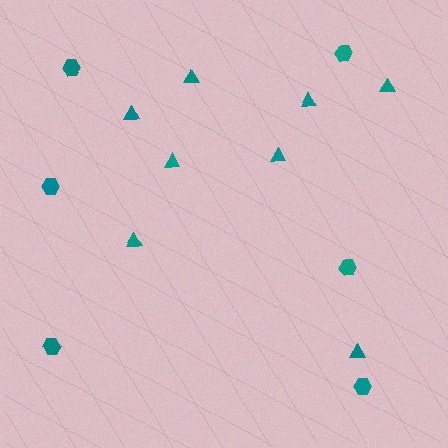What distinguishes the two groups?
There are 2 groups: one group of hexagons (6) and one group of triangles (8).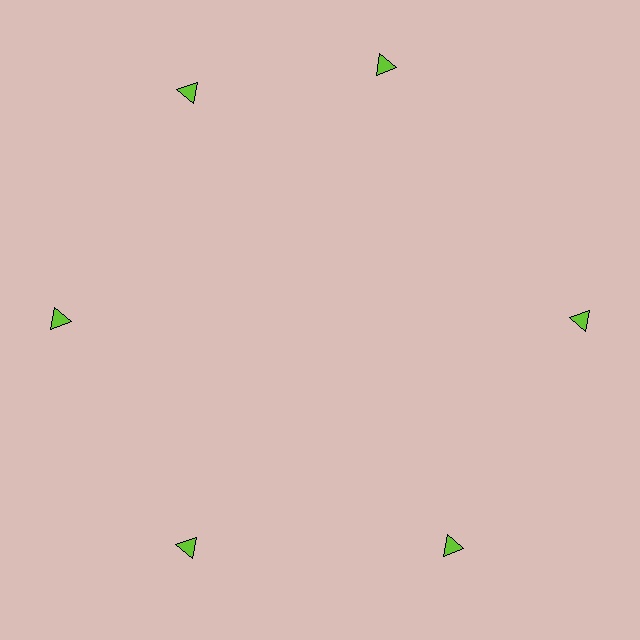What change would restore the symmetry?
The symmetry would be restored by rotating it back into even spacing with its neighbors so that all 6 triangles sit at equal angles and equal distance from the center.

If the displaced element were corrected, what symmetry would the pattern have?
It would have 6-fold rotational symmetry — the pattern would map onto itself every 60 degrees.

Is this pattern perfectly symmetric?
No. The 6 lime triangles are arranged in a ring, but one element near the 1 o'clock position is rotated out of alignment along the ring, breaking the 6-fold rotational symmetry.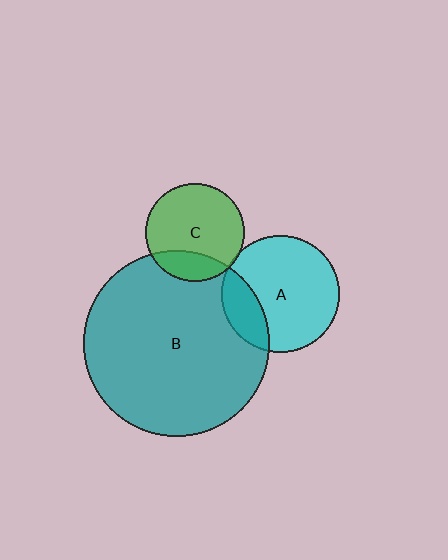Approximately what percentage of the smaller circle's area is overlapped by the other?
Approximately 20%.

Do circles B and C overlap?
Yes.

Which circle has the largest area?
Circle B (teal).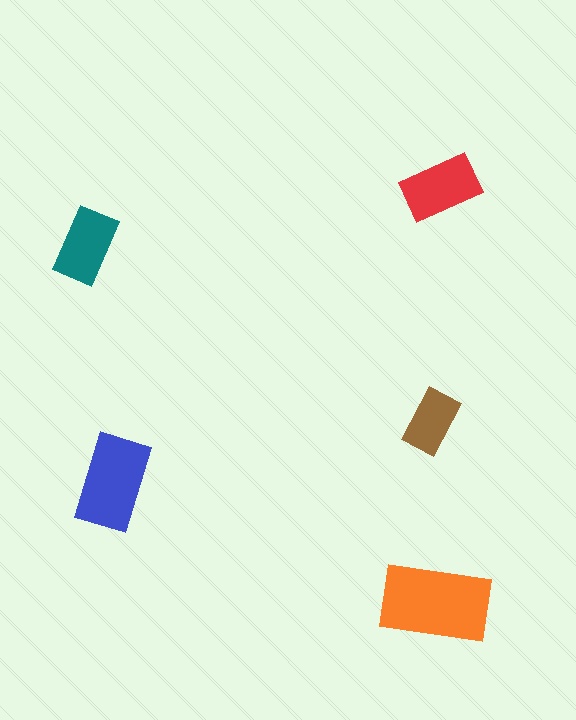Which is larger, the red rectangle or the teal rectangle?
The red one.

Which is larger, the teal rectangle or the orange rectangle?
The orange one.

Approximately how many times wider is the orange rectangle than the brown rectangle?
About 1.5 times wider.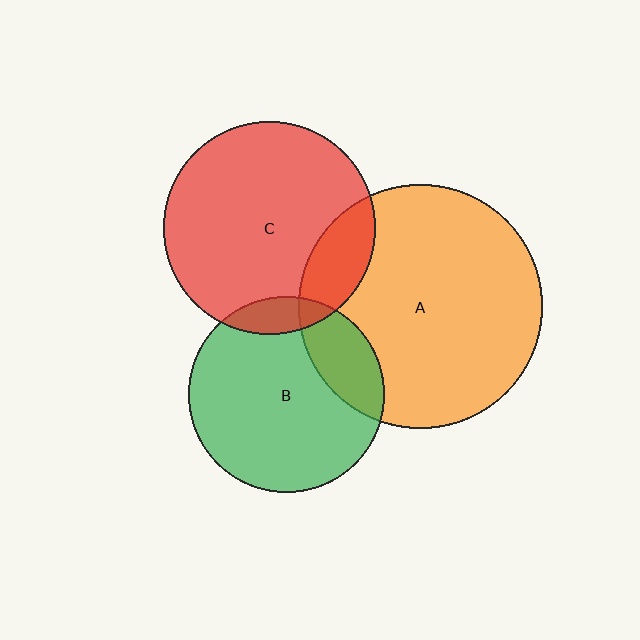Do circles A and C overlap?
Yes.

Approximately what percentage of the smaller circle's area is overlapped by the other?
Approximately 15%.